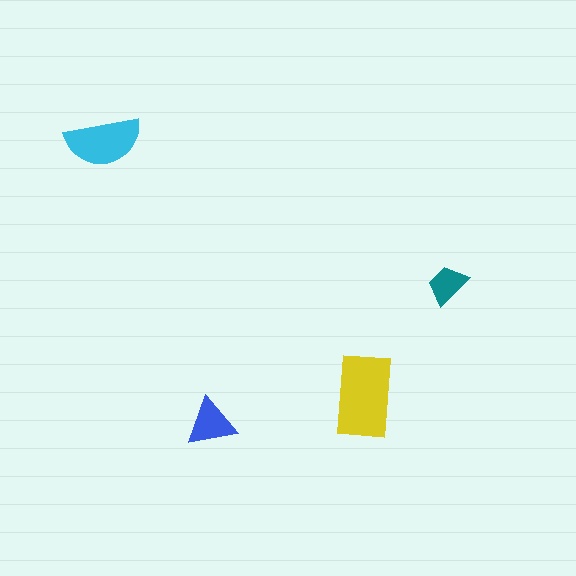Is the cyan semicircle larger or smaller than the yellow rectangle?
Smaller.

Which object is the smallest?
The teal trapezoid.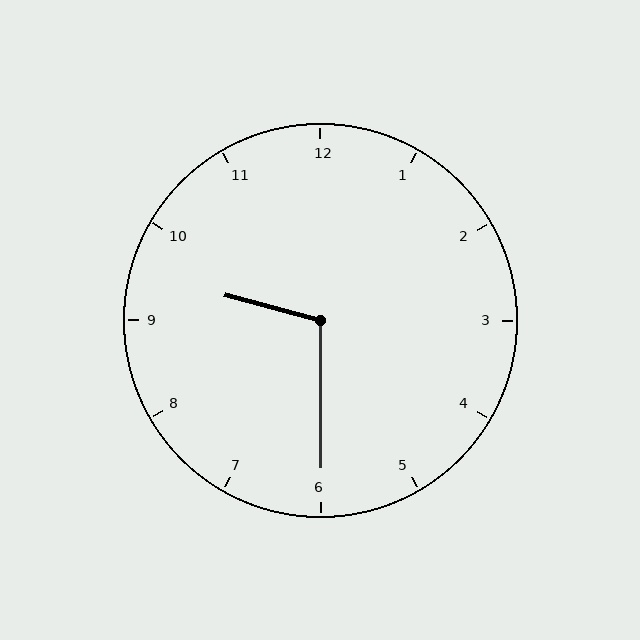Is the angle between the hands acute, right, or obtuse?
It is obtuse.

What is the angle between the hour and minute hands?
Approximately 105 degrees.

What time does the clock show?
9:30.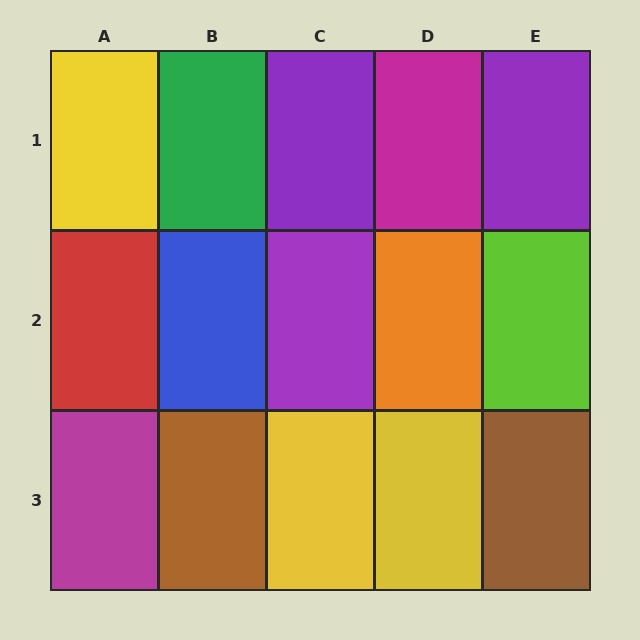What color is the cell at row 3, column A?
Magenta.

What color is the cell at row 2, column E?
Lime.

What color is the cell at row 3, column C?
Yellow.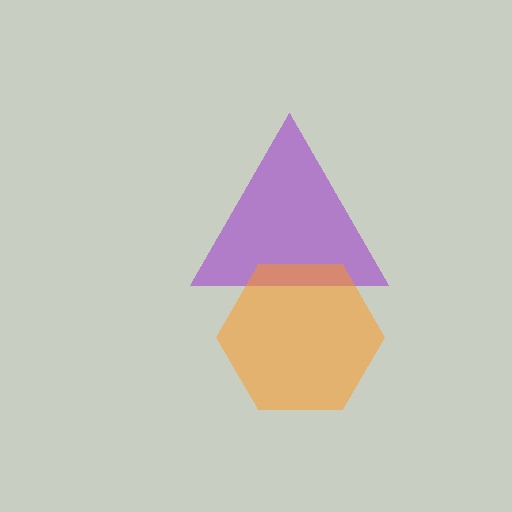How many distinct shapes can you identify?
There are 2 distinct shapes: a purple triangle, an orange hexagon.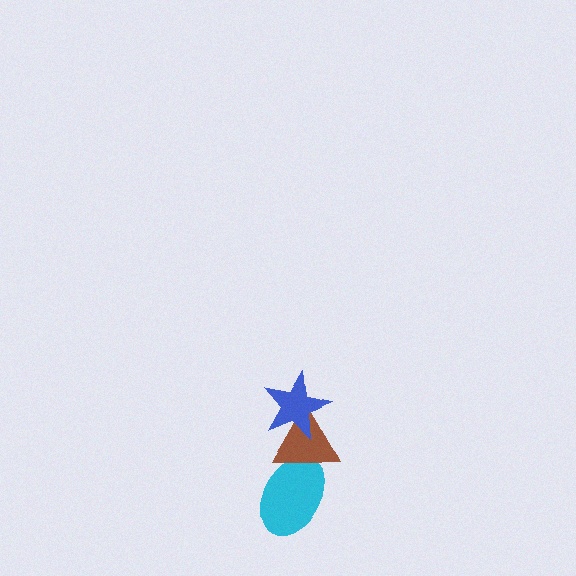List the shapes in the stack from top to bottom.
From top to bottom: the blue star, the brown triangle, the cyan ellipse.